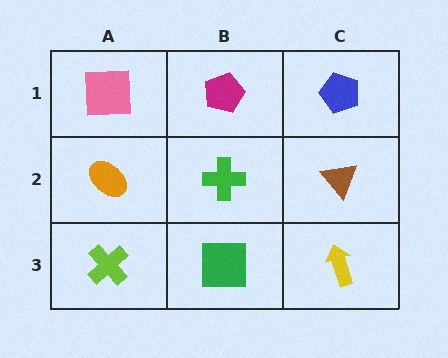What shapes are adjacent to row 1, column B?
A green cross (row 2, column B), a pink square (row 1, column A), a blue pentagon (row 1, column C).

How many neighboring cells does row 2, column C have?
3.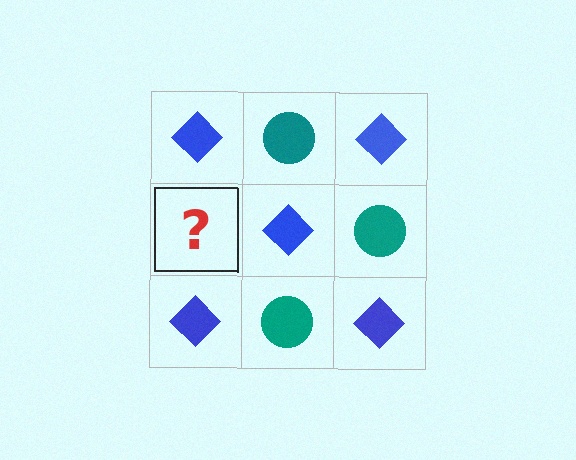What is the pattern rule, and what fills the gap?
The rule is that it alternates blue diamond and teal circle in a checkerboard pattern. The gap should be filled with a teal circle.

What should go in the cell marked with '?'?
The missing cell should contain a teal circle.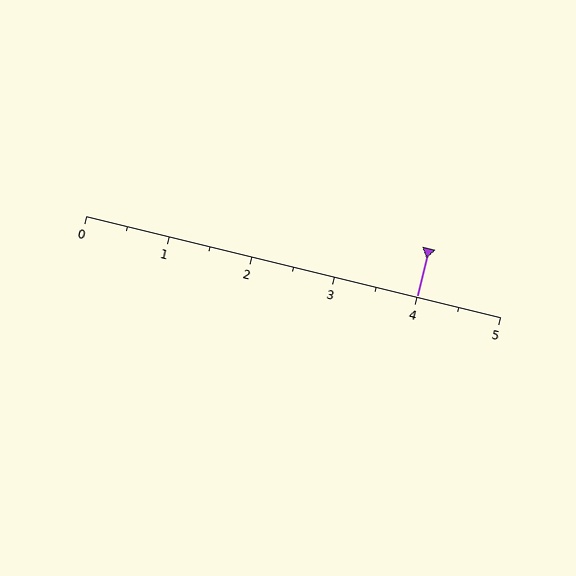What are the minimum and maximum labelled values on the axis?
The axis runs from 0 to 5.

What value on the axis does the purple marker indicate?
The marker indicates approximately 4.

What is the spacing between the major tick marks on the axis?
The major ticks are spaced 1 apart.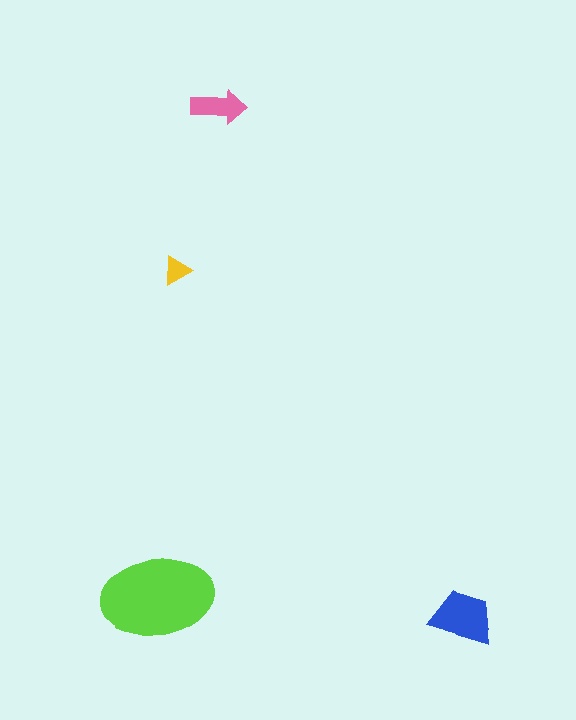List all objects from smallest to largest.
The yellow triangle, the pink arrow, the blue trapezoid, the lime ellipse.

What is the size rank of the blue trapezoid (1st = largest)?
2nd.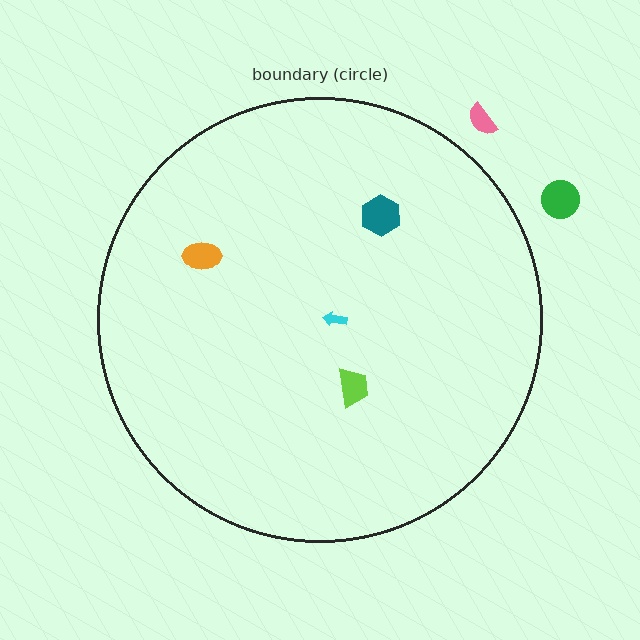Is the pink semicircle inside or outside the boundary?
Outside.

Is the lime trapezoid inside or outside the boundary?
Inside.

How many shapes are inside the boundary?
4 inside, 2 outside.